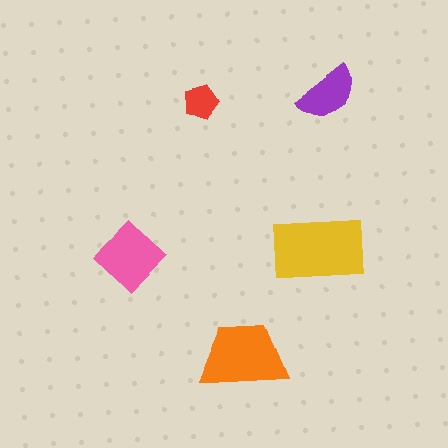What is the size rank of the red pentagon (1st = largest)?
5th.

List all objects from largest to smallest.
The yellow rectangle, the orange trapezoid, the pink diamond, the purple semicircle, the red pentagon.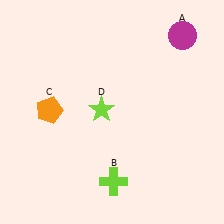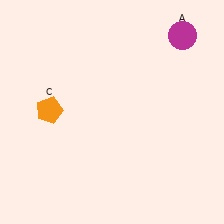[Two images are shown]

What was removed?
The lime star (D), the lime cross (B) were removed in Image 2.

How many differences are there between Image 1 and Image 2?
There are 2 differences between the two images.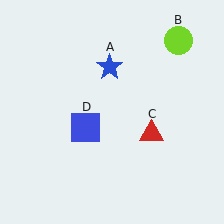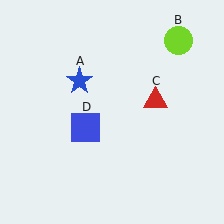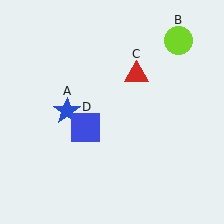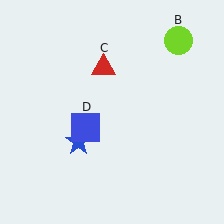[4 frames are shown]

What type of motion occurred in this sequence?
The blue star (object A), red triangle (object C) rotated counterclockwise around the center of the scene.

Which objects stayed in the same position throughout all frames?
Lime circle (object B) and blue square (object D) remained stationary.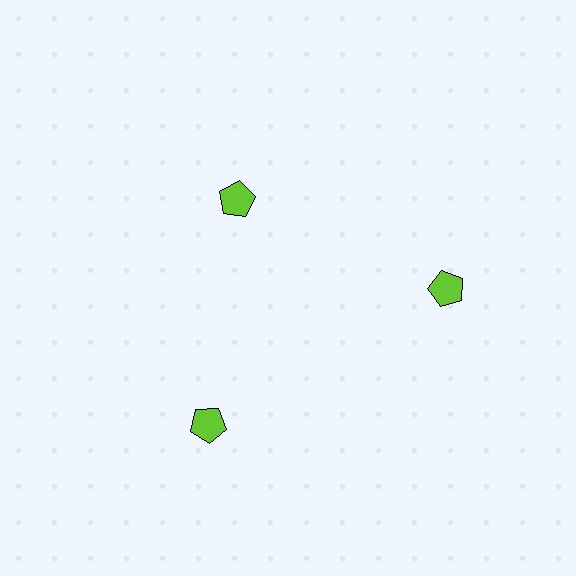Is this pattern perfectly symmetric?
No. The 3 lime pentagons are arranged in a ring, but one element near the 11 o'clock position is pulled inward toward the center, breaking the 3-fold rotational symmetry.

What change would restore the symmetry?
The symmetry would be restored by moving it outward, back onto the ring so that all 3 pentagons sit at equal angles and equal distance from the center.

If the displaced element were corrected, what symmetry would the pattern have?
It would have 3-fold rotational symmetry — the pattern would map onto itself every 120 degrees.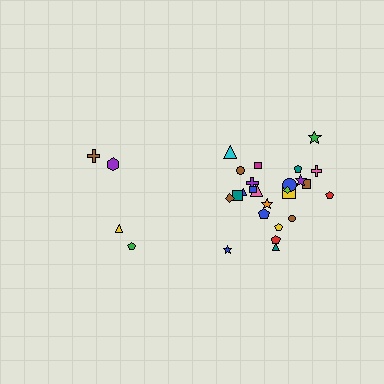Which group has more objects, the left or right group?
The right group.